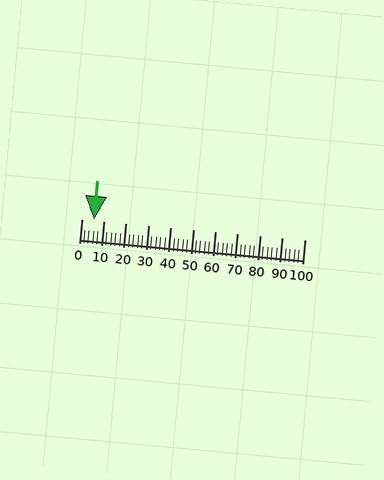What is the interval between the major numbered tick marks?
The major tick marks are spaced 10 units apart.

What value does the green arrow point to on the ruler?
The green arrow points to approximately 6.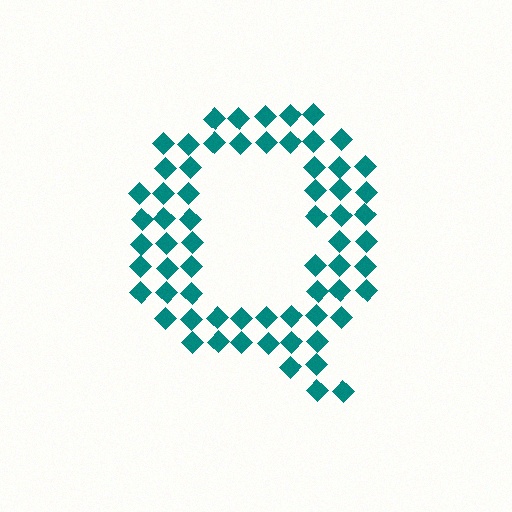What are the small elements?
The small elements are diamonds.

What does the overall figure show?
The overall figure shows the letter Q.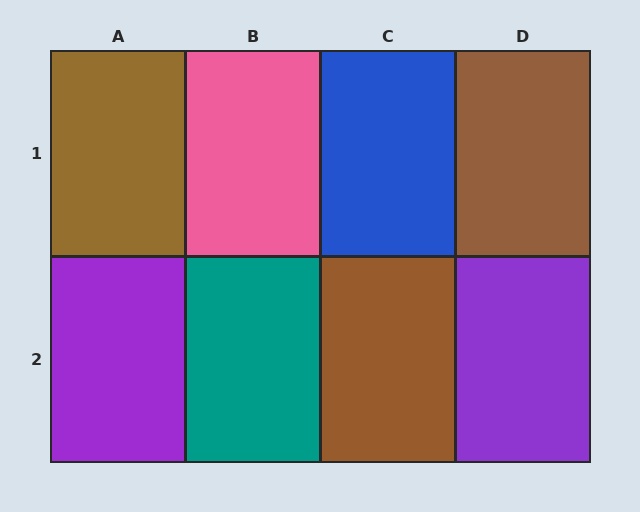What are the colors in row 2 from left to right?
Purple, teal, brown, purple.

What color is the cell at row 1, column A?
Brown.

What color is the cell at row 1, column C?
Blue.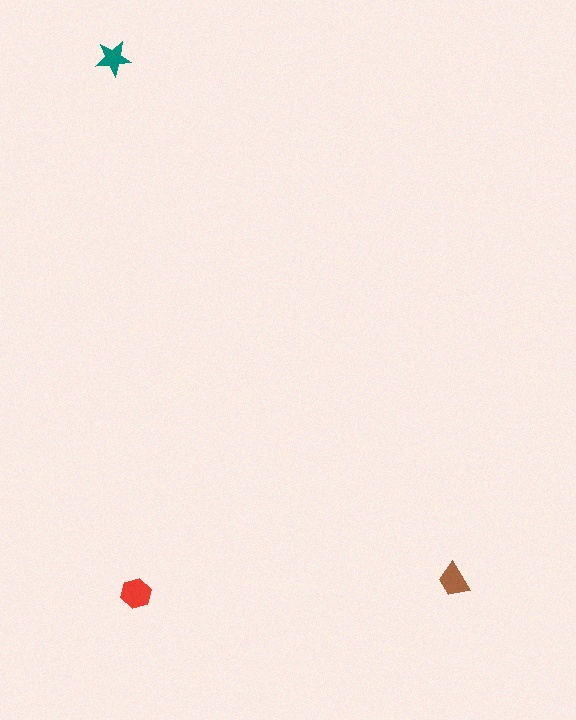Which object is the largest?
The red hexagon.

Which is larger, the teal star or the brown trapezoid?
The brown trapezoid.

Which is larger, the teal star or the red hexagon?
The red hexagon.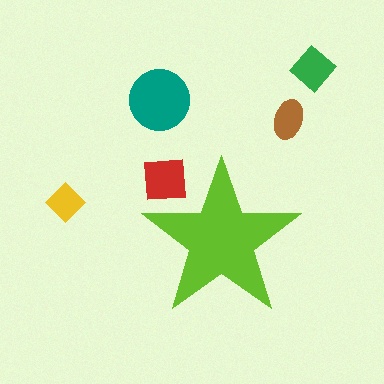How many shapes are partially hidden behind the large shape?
1 shape is partially hidden.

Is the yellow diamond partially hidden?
No, the yellow diamond is fully visible.